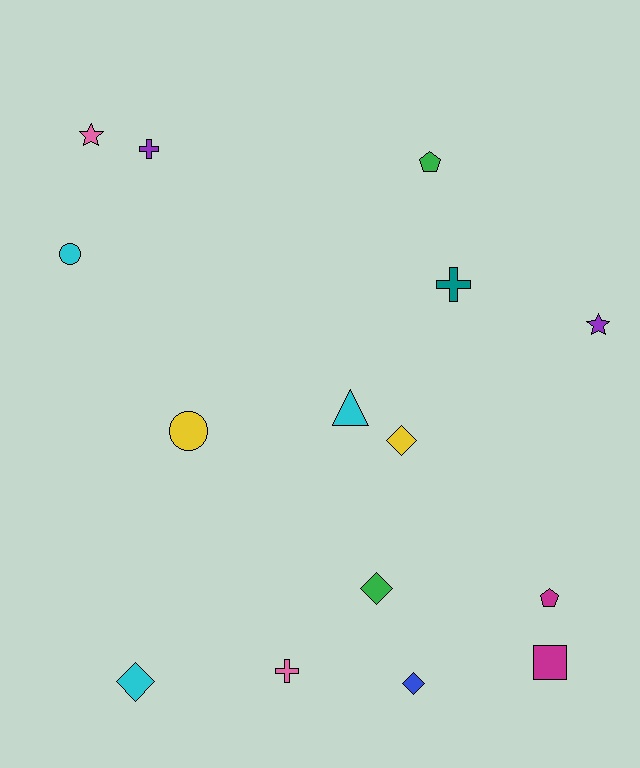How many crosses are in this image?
There are 3 crosses.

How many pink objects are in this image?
There are 2 pink objects.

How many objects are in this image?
There are 15 objects.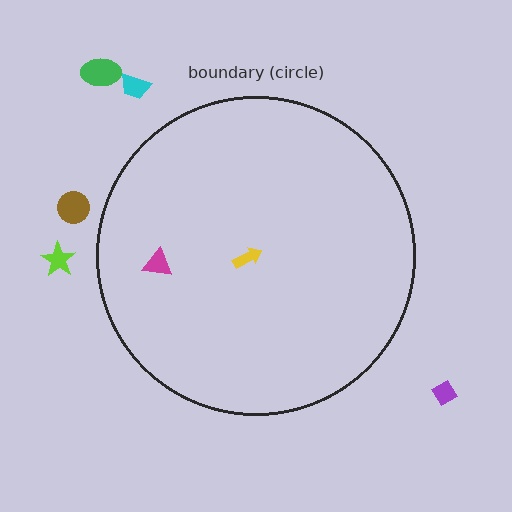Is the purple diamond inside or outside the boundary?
Outside.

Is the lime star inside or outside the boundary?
Outside.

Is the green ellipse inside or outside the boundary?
Outside.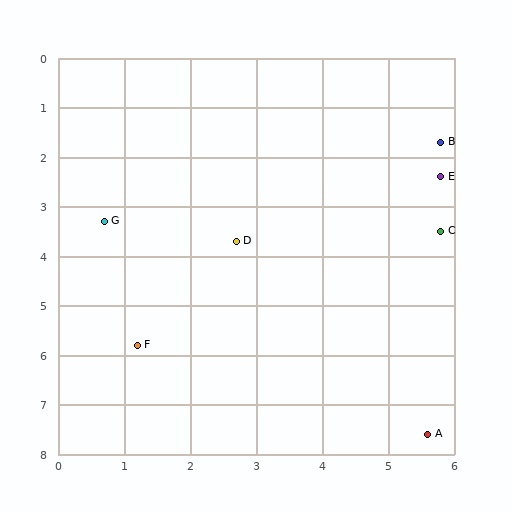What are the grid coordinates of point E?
Point E is at approximately (5.8, 2.4).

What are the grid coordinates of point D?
Point D is at approximately (2.7, 3.7).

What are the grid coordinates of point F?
Point F is at approximately (1.2, 5.8).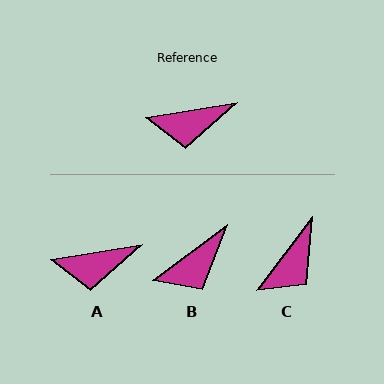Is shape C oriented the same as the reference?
No, it is off by about 44 degrees.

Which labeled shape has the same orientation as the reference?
A.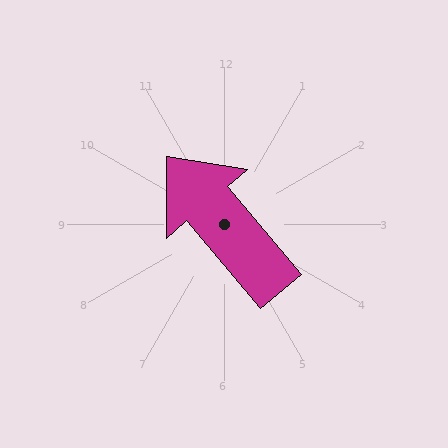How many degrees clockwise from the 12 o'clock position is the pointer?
Approximately 320 degrees.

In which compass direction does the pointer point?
Northwest.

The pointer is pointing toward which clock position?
Roughly 11 o'clock.